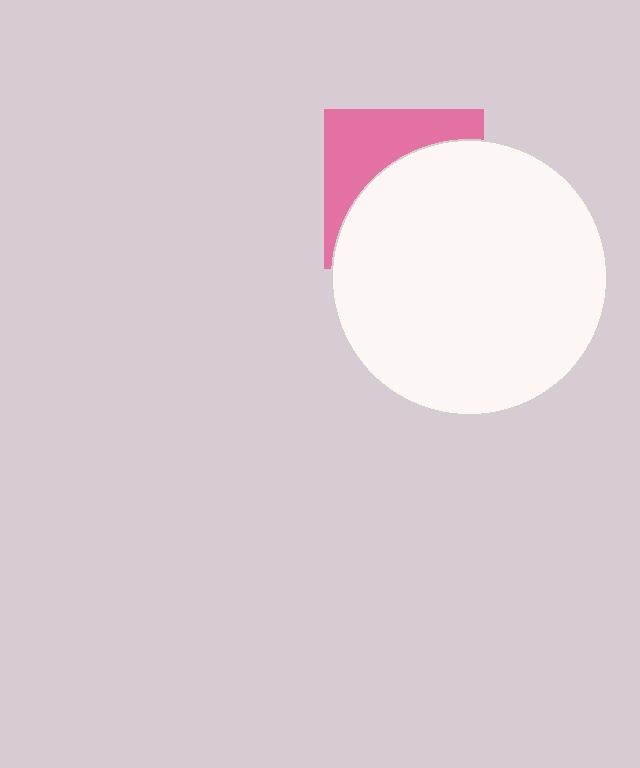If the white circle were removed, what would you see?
You would see the complete pink square.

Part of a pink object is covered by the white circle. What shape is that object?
It is a square.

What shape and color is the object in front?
The object in front is a white circle.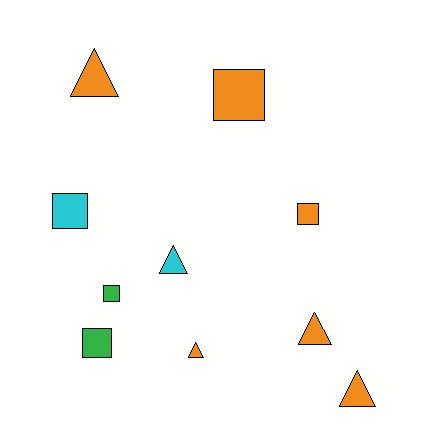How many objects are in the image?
There are 10 objects.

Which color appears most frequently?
Orange, with 6 objects.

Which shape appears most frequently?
Square, with 5 objects.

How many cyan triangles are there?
There is 1 cyan triangle.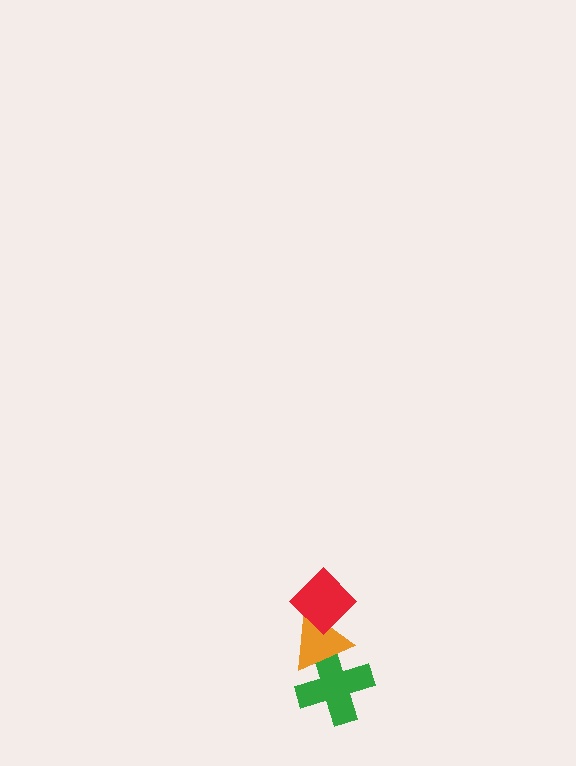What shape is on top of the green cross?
The orange triangle is on top of the green cross.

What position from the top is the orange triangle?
The orange triangle is 2nd from the top.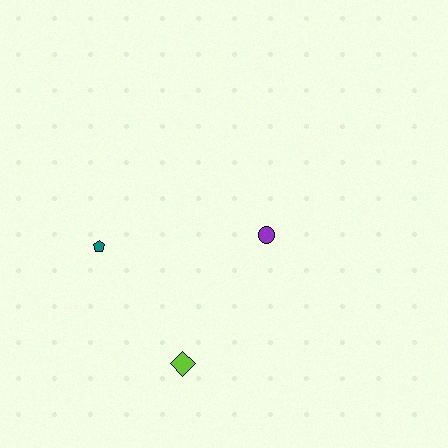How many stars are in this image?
There are no stars.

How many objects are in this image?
There are 3 objects.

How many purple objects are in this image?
There is 1 purple object.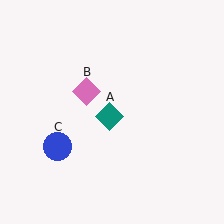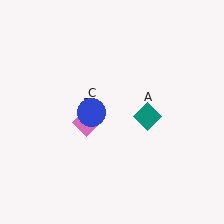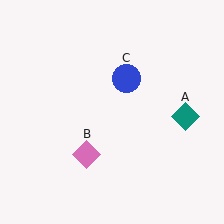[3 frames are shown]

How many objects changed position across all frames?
3 objects changed position: teal diamond (object A), pink diamond (object B), blue circle (object C).